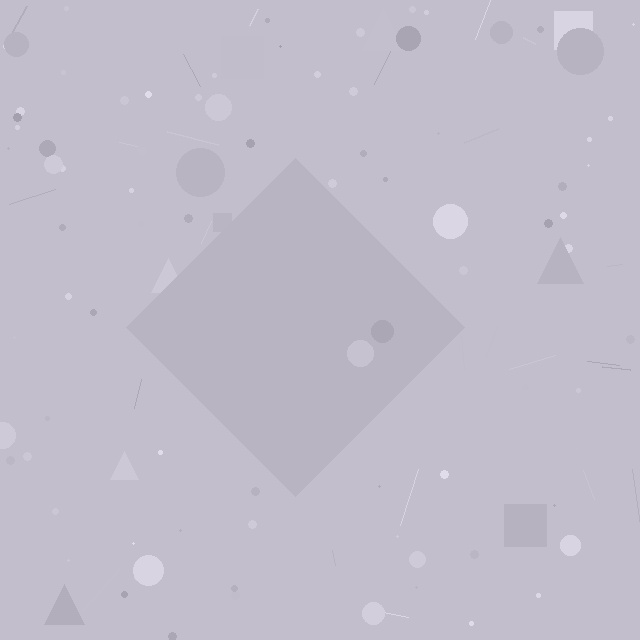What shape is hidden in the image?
A diamond is hidden in the image.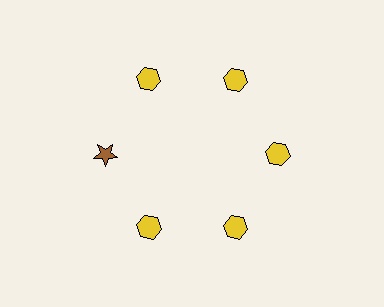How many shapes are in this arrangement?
There are 6 shapes arranged in a ring pattern.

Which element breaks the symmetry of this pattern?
The brown star at roughly the 9 o'clock position breaks the symmetry. All other shapes are yellow hexagons.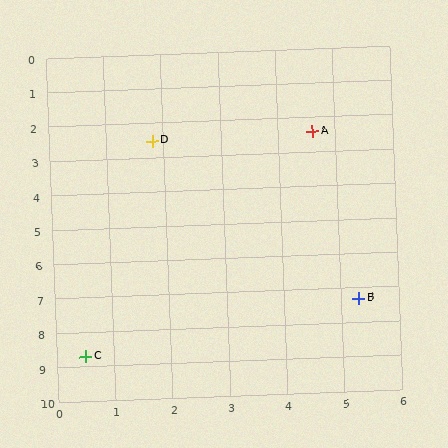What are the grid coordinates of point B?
Point B is at approximately (5.3, 7.3).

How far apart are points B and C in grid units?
Points B and C are about 5.0 grid units apart.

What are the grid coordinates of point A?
Point A is at approximately (4.6, 2.4).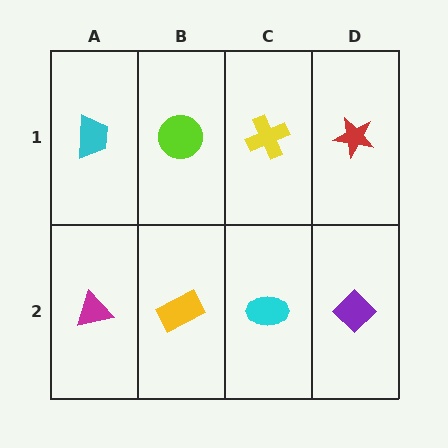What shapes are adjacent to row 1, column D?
A purple diamond (row 2, column D), a yellow cross (row 1, column C).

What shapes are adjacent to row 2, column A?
A cyan trapezoid (row 1, column A), a yellow rectangle (row 2, column B).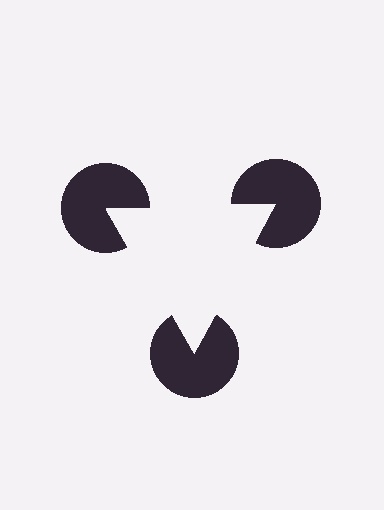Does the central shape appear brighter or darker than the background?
It typically appears slightly brighter than the background, even though no actual brightness change is drawn.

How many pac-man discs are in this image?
There are 3 — one at each vertex of the illusory triangle.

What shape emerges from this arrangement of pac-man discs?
An illusory triangle — its edges are inferred from the aligned wedge cuts in the pac-man discs, not physically drawn.